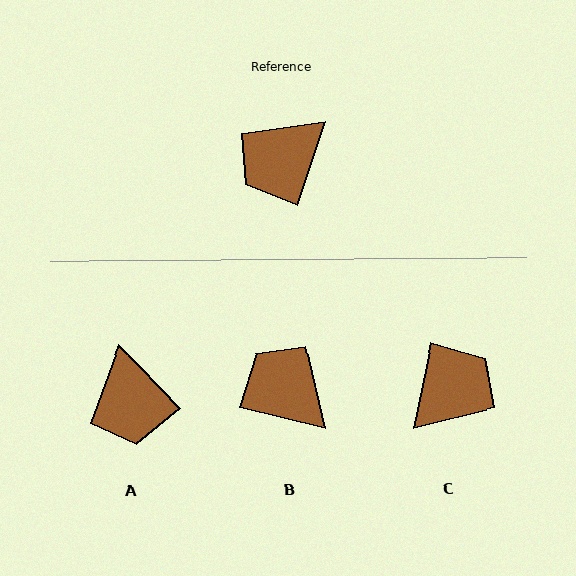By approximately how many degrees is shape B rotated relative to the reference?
Approximately 86 degrees clockwise.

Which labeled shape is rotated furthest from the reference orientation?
C, about 174 degrees away.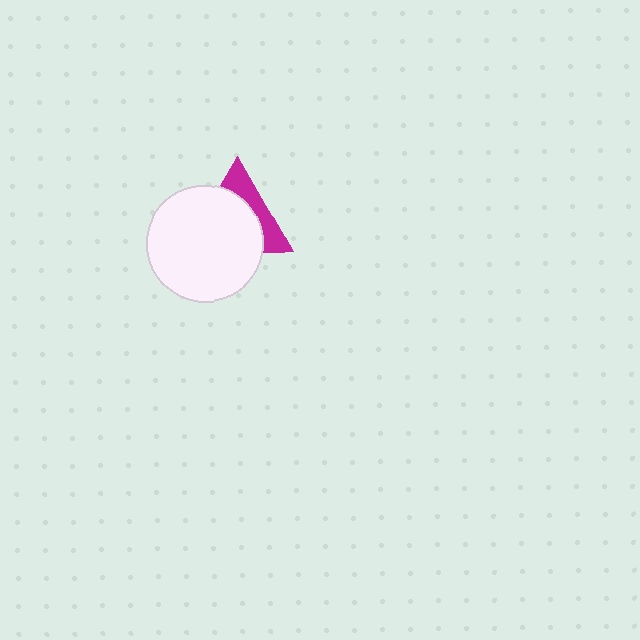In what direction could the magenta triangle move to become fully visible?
The magenta triangle could move toward the upper-right. That would shift it out from behind the white circle entirely.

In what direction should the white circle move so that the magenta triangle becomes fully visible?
The white circle should move toward the lower-left. That is the shortest direction to clear the overlap and leave the magenta triangle fully visible.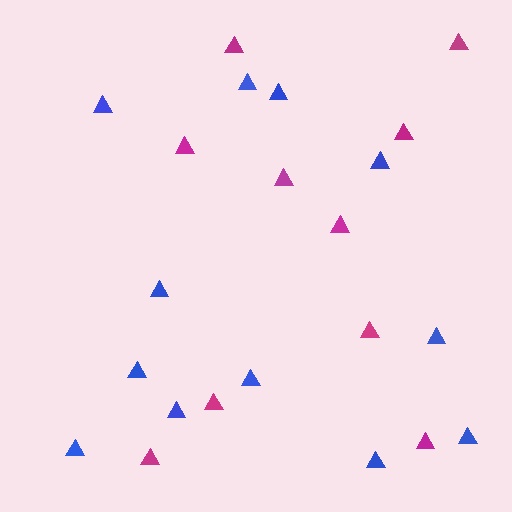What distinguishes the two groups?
There are 2 groups: one group of blue triangles (12) and one group of magenta triangles (10).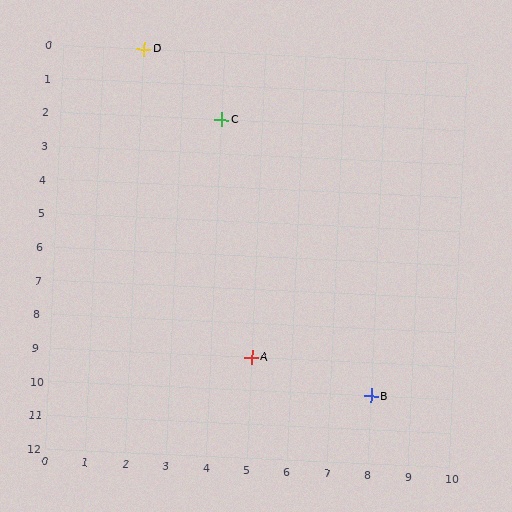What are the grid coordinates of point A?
Point A is at grid coordinates (5, 9).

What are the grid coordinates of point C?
Point C is at grid coordinates (4, 2).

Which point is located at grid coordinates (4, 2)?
Point C is at (4, 2).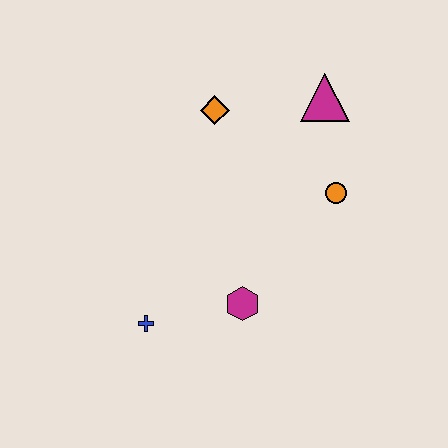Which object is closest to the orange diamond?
The magenta triangle is closest to the orange diamond.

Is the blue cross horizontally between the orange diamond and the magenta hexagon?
No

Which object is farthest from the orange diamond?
The blue cross is farthest from the orange diamond.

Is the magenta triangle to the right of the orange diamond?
Yes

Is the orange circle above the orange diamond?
No